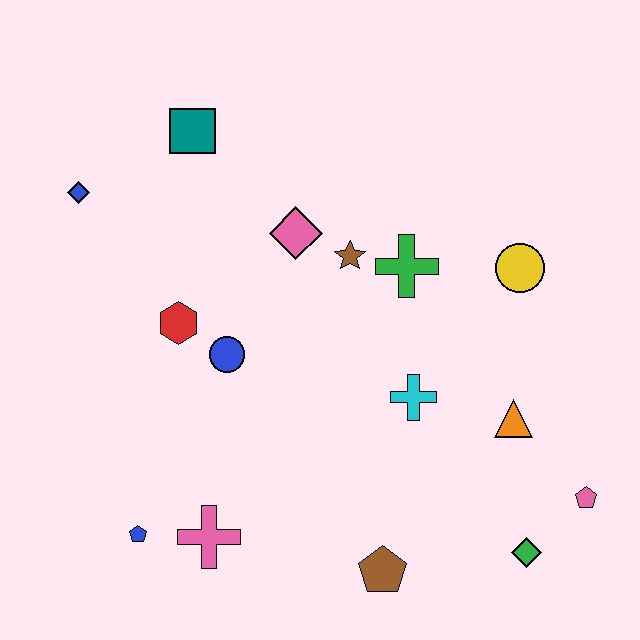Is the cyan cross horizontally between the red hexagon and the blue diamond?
No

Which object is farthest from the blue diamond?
The pink pentagon is farthest from the blue diamond.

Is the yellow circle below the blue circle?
No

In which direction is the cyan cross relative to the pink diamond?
The cyan cross is below the pink diamond.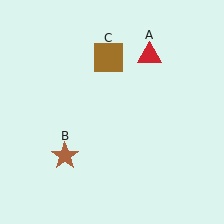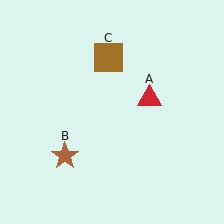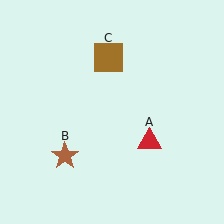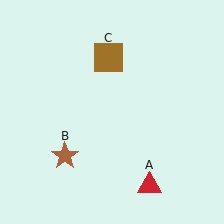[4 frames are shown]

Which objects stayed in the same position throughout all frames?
Brown star (object B) and brown square (object C) remained stationary.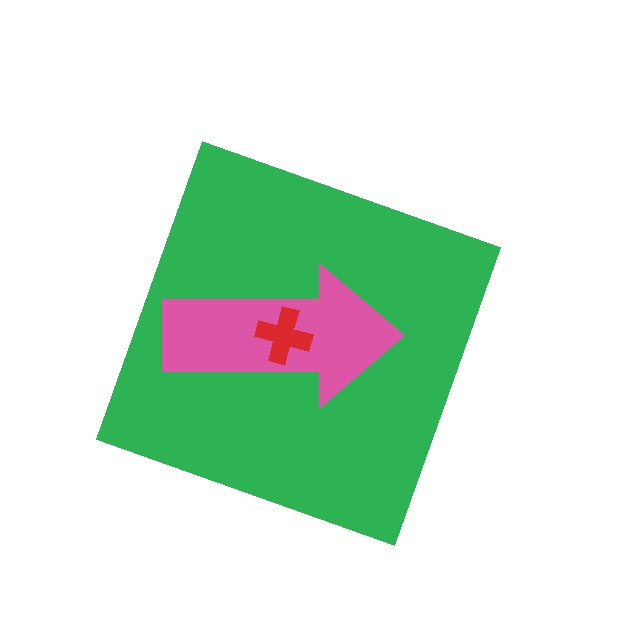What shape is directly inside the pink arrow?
The red cross.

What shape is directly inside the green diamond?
The pink arrow.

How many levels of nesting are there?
3.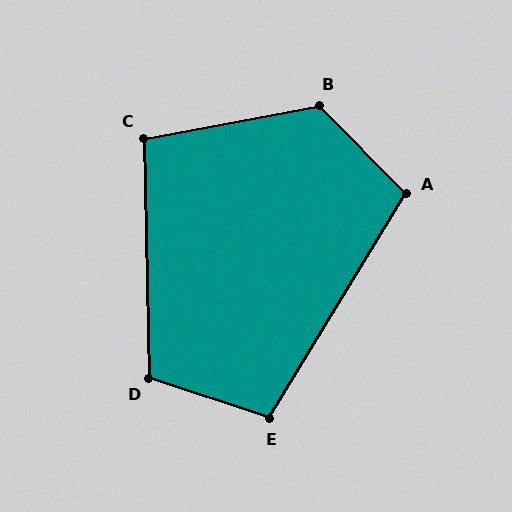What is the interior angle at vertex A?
Approximately 104 degrees (obtuse).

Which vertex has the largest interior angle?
B, at approximately 124 degrees.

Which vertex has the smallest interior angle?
C, at approximately 99 degrees.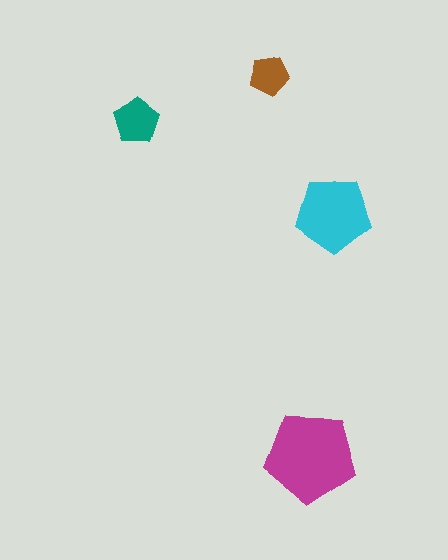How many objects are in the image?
There are 4 objects in the image.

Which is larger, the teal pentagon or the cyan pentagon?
The cyan one.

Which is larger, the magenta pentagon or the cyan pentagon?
The magenta one.